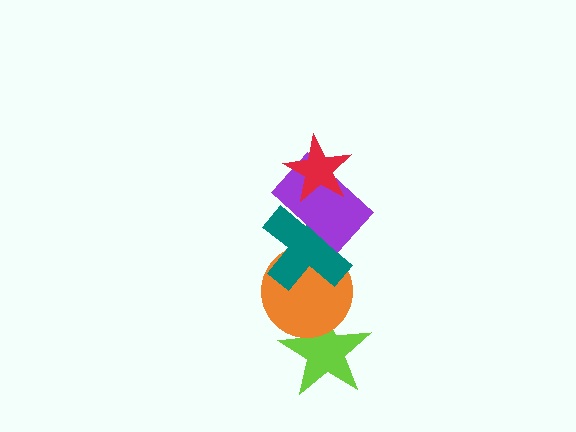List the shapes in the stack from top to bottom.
From top to bottom: the red star, the purple rectangle, the teal cross, the orange circle, the lime star.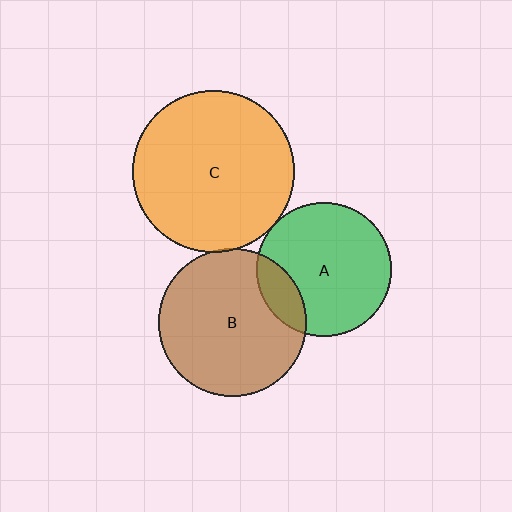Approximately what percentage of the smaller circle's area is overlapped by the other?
Approximately 5%.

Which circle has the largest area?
Circle C (orange).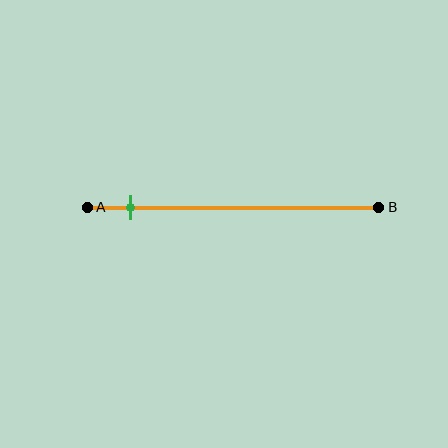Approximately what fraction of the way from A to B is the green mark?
The green mark is approximately 15% of the way from A to B.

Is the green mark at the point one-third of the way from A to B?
No, the mark is at about 15% from A, not at the 33% one-third point.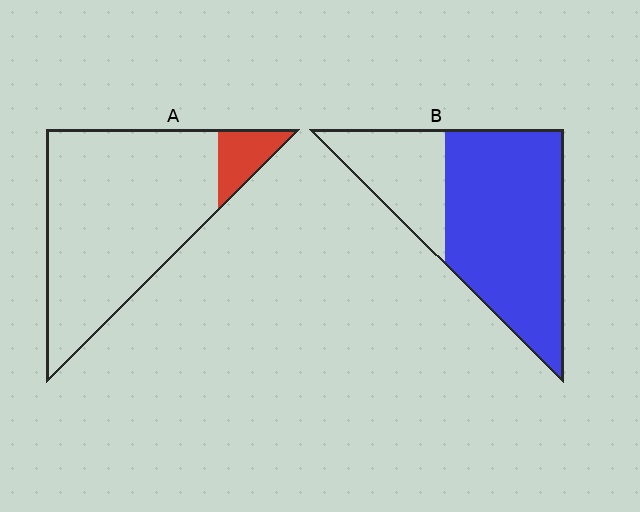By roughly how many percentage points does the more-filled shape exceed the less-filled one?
By roughly 60 percentage points (B over A).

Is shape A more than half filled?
No.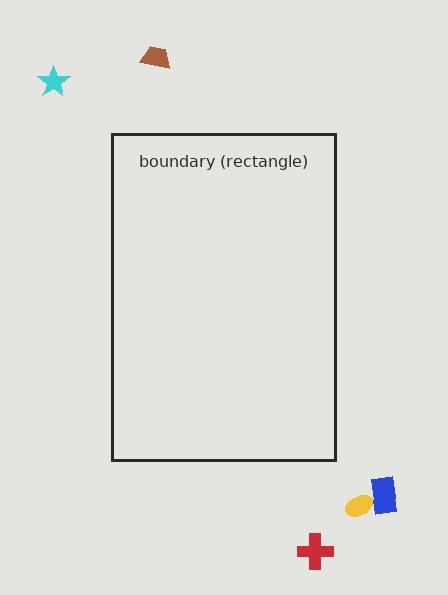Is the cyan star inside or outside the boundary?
Outside.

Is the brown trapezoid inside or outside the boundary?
Outside.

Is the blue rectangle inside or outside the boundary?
Outside.